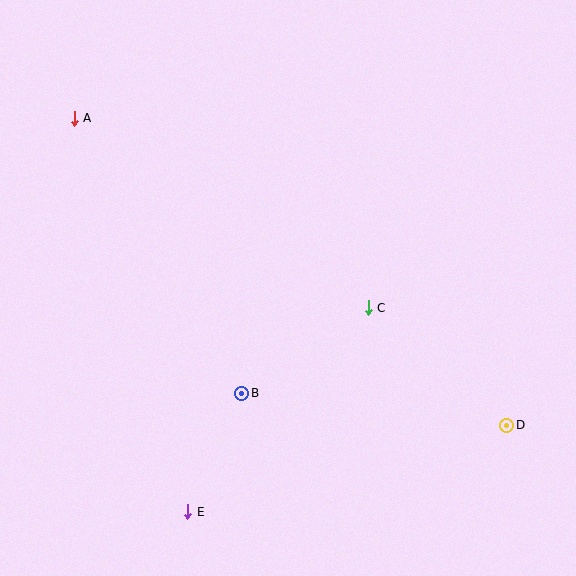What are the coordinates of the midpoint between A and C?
The midpoint between A and C is at (221, 213).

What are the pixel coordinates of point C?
Point C is at (368, 308).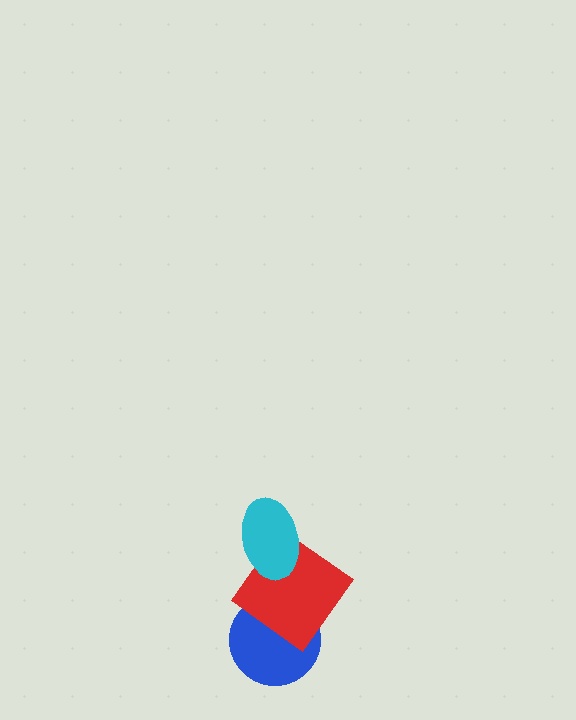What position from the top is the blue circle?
The blue circle is 3rd from the top.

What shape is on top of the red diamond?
The cyan ellipse is on top of the red diamond.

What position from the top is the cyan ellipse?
The cyan ellipse is 1st from the top.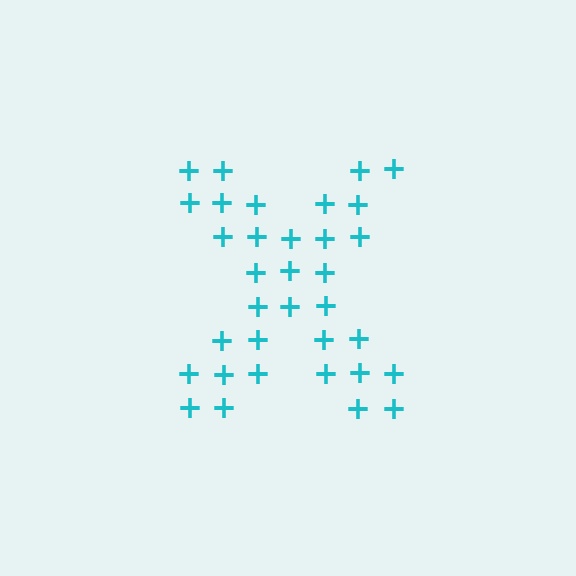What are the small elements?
The small elements are plus signs.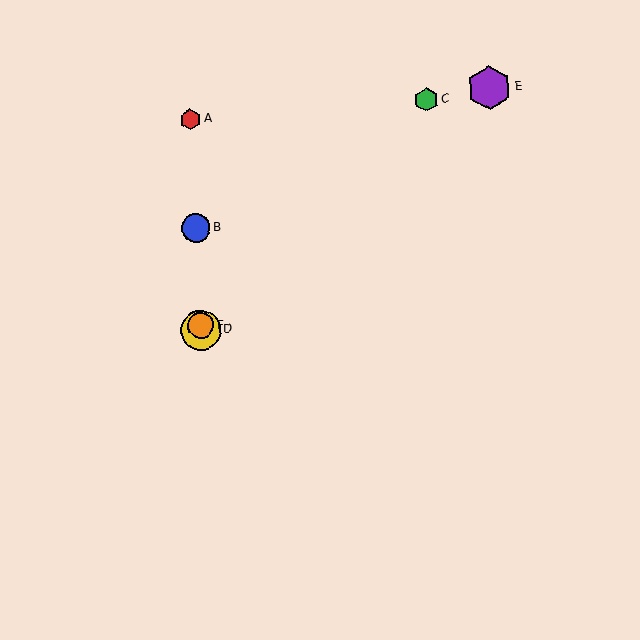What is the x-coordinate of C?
Object C is at x≈426.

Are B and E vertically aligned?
No, B is at x≈196 and E is at x≈490.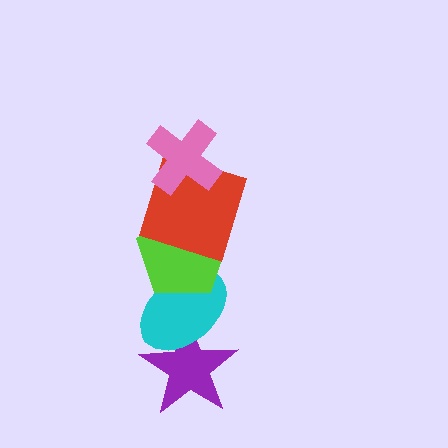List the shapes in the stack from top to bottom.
From top to bottom: the pink cross, the red square, the lime pentagon, the cyan ellipse, the purple star.